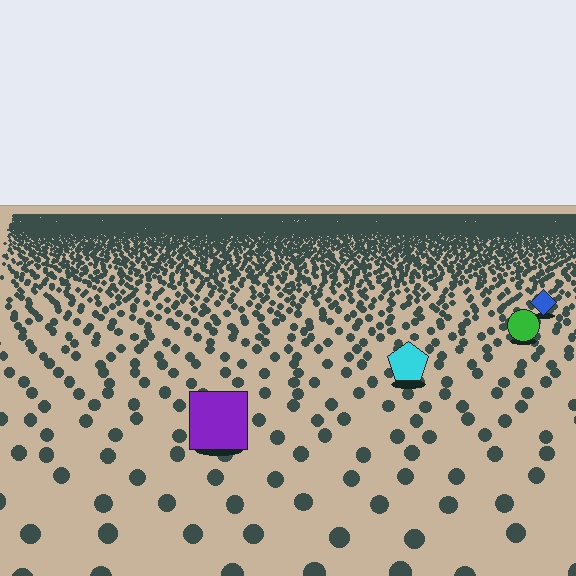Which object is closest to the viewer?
The purple square is closest. The texture marks near it are larger and more spread out.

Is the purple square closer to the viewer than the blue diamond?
Yes. The purple square is closer — you can tell from the texture gradient: the ground texture is coarser near it.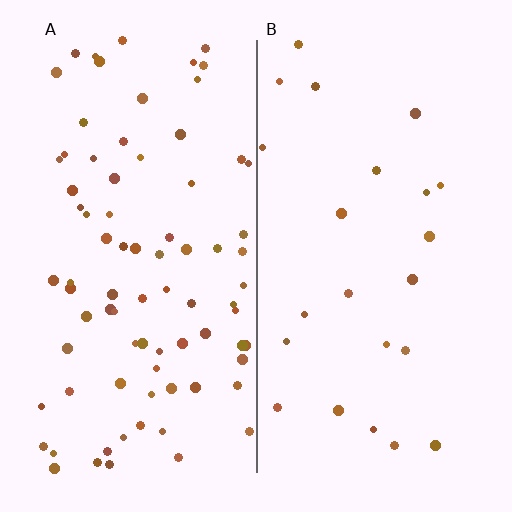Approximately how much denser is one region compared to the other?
Approximately 3.6× — region A over region B.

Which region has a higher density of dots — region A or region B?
A (the left).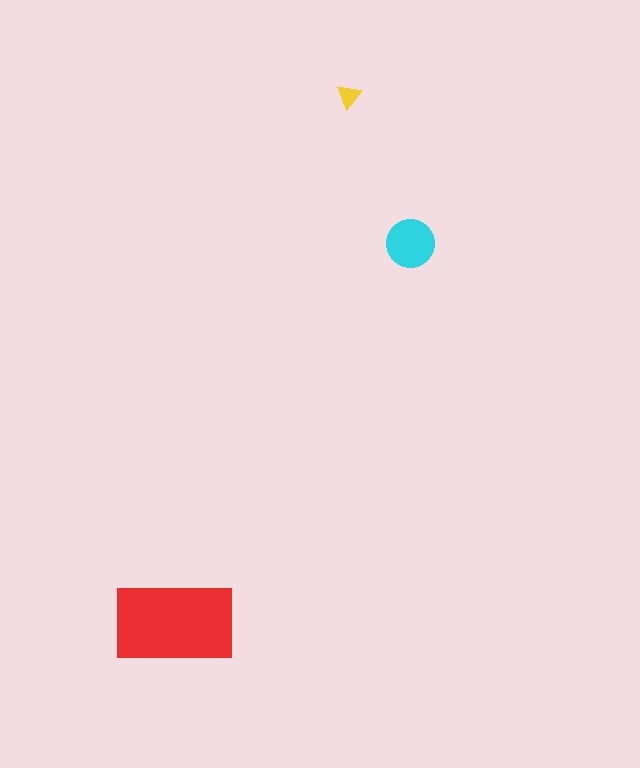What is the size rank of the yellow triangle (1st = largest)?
3rd.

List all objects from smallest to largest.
The yellow triangle, the cyan circle, the red rectangle.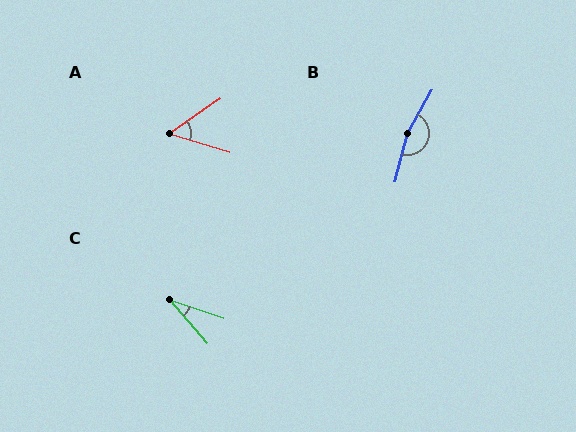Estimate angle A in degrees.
Approximately 51 degrees.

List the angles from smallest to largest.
C (30°), A (51°), B (166°).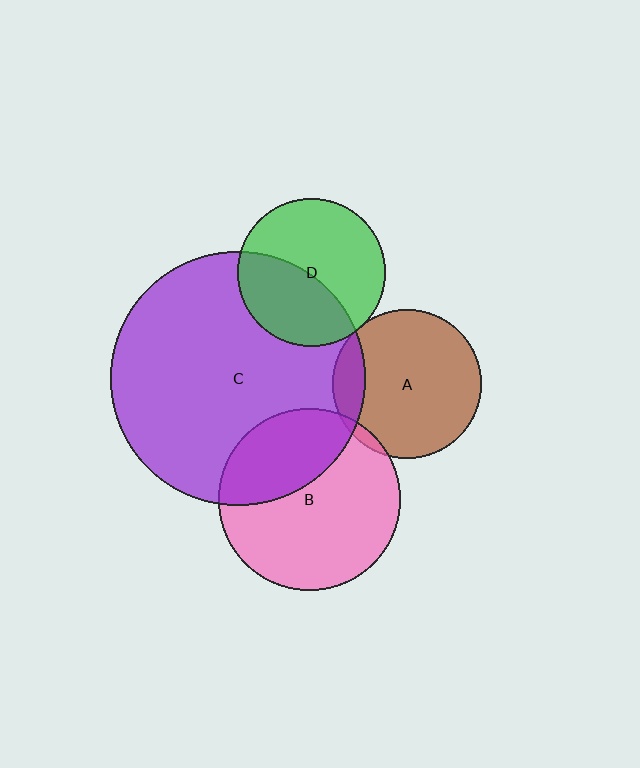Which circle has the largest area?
Circle C (purple).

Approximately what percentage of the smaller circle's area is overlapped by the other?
Approximately 5%.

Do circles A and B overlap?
Yes.